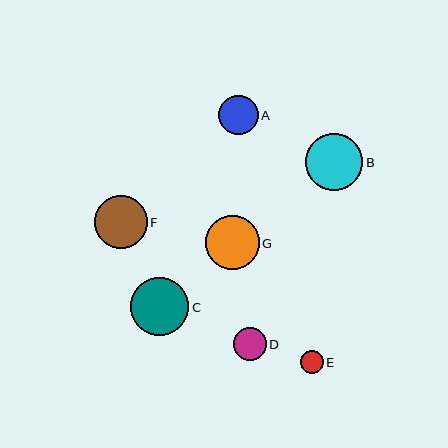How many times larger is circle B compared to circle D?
Circle B is approximately 1.8 times the size of circle D.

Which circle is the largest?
Circle C is the largest with a size of approximately 58 pixels.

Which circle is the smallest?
Circle E is the smallest with a size of approximately 23 pixels.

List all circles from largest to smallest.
From largest to smallest: C, B, G, F, A, D, E.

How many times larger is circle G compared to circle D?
Circle G is approximately 1.7 times the size of circle D.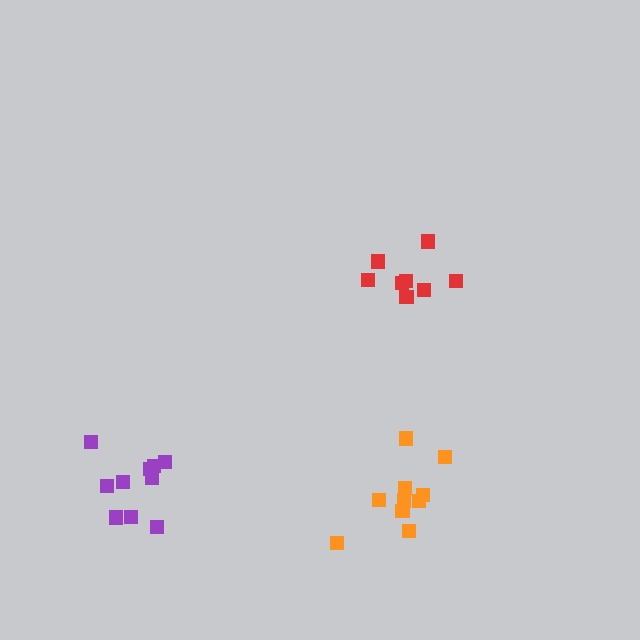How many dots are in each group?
Group 1: 8 dots, Group 2: 11 dots, Group 3: 11 dots (30 total).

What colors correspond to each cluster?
The clusters are colored: red, orange, purple.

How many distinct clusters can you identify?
There are 3 distinct clusters.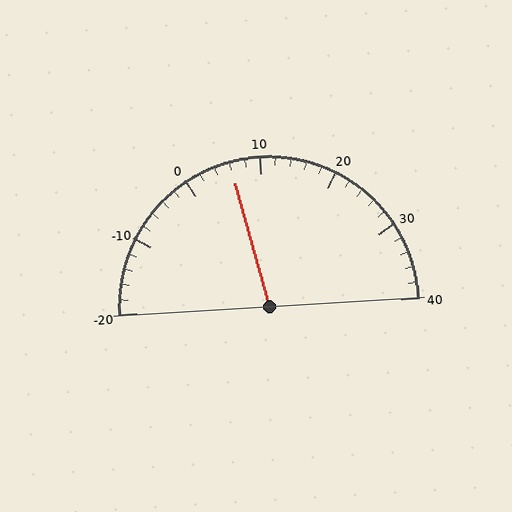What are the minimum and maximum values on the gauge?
The gauge ranges from -20 to 40.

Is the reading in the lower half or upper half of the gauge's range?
The reading is in the lower half of the range (-20 to 40).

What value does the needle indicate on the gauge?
The needle indicates approximately 6.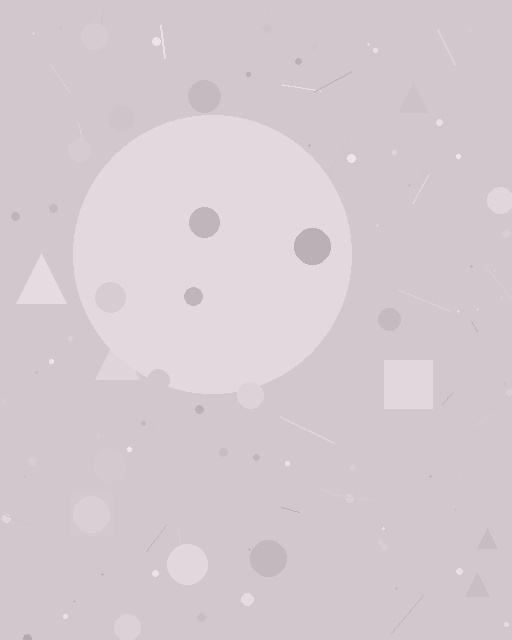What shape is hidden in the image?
A circle is hidden in the image.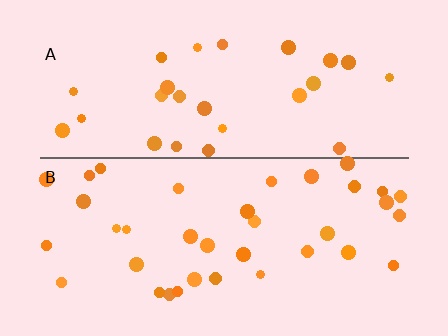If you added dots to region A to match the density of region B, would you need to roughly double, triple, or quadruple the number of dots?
Approximately double.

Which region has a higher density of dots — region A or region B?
B (the bottom).